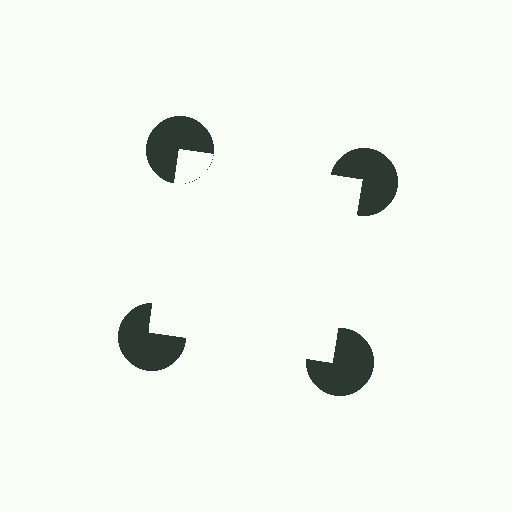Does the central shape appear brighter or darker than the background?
It typically appears slightly brighter than the background, even though no actual brightness change is drawn.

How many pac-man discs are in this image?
There are 4 — one at each vertex of the illusory square.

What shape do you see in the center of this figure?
An illusory square — its edges are inferred from the aligned wedge cuts in the pac-man discs, not physically drawn.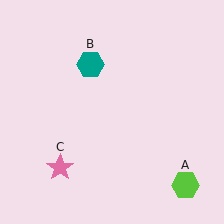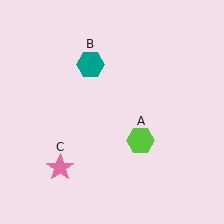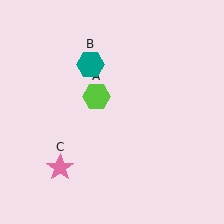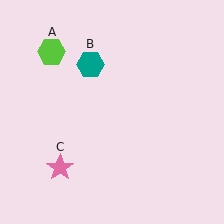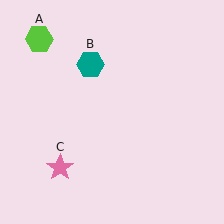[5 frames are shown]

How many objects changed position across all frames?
1 object changed position: lime hexagon (object A).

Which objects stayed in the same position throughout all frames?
Teal hexagon (object B) and pink star (object C) remained stationary.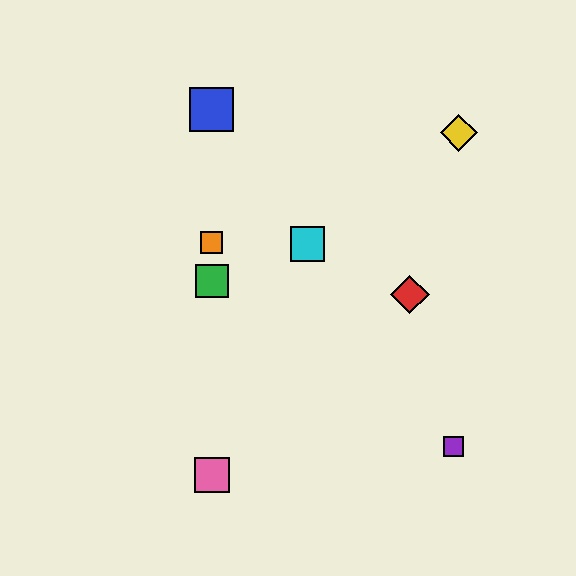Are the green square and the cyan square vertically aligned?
No, the green square is at x≈212 and the cyan square is at x≈308.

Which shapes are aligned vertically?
The blue square, the green square, the orange square, the pink square are aligned vertically.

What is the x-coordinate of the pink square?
The pink square is at x≈212.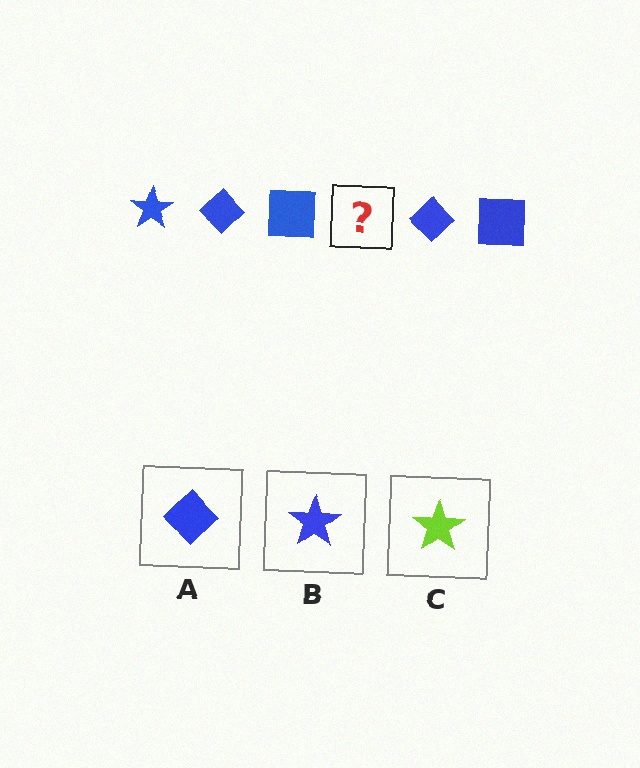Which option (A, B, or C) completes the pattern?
B.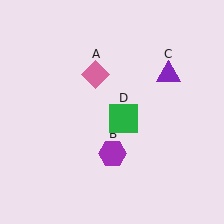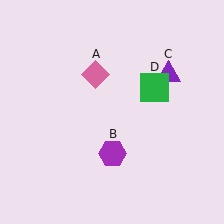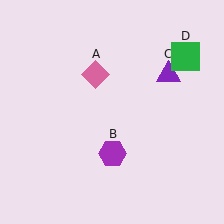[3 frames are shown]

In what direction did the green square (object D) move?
The green square (object D) moved up and to the right.